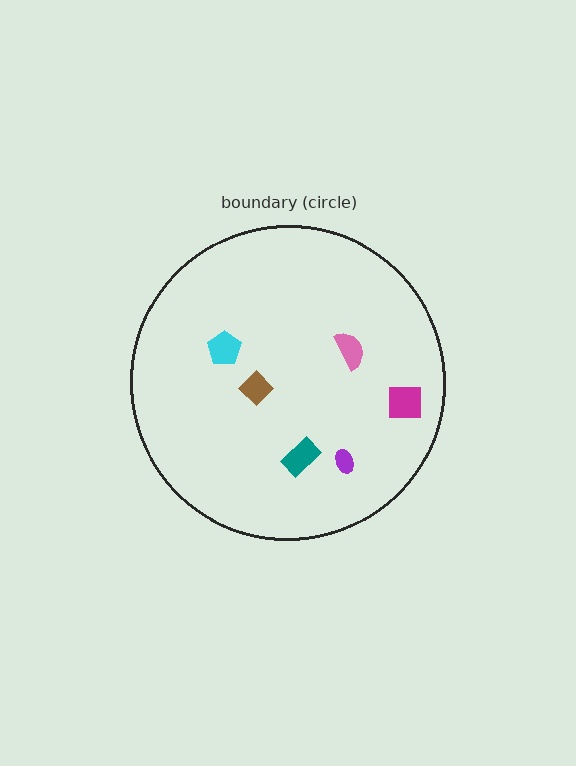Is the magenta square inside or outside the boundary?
Inside.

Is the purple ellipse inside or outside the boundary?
Inside.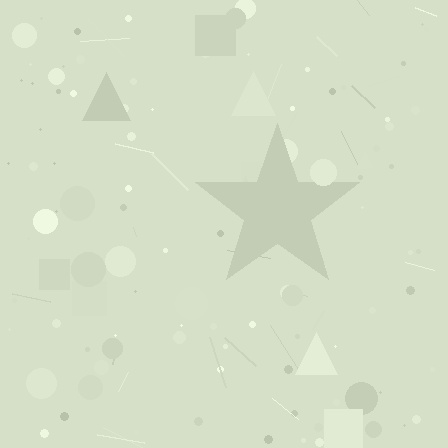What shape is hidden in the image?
A star is hidden in the image.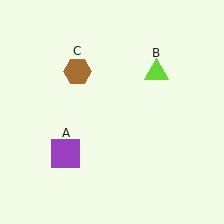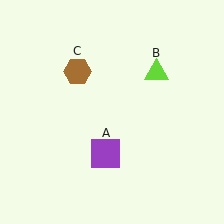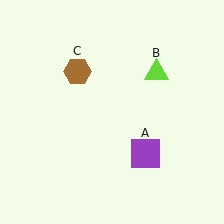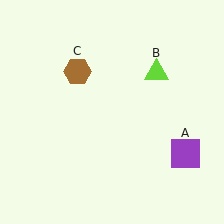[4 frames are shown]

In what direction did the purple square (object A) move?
The purple square (object A) moved right.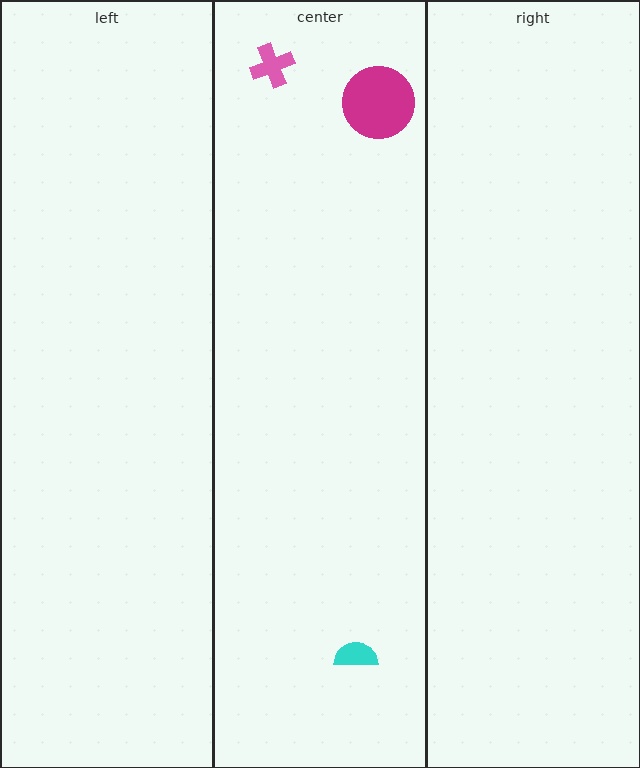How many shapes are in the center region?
3.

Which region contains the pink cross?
The center region.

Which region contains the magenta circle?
The center region.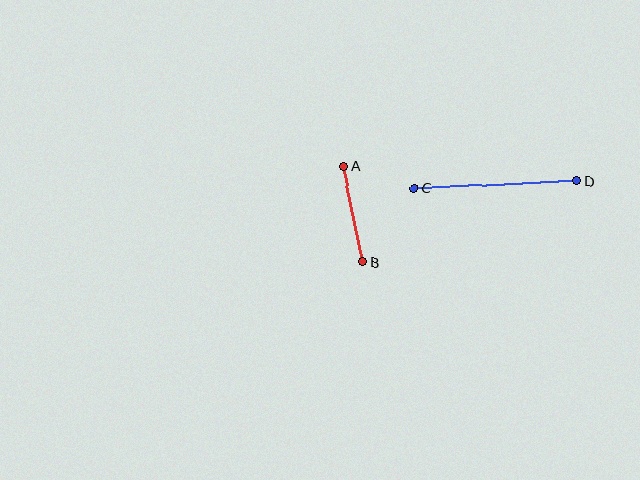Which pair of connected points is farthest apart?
Points C and D are farthest apart.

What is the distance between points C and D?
The distance is approximately 162 pixels.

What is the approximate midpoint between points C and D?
The midpoint is at approximately (495, 185) pixels.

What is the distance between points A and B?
The distance is approximately 97 pixels.